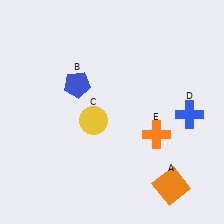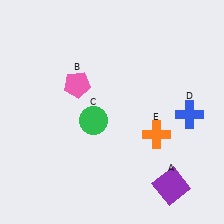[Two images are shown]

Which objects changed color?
A changed from orange to purple. B changed from blue to pink. C changed from yellow to green.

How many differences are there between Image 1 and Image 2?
There are 3 differences between the two images.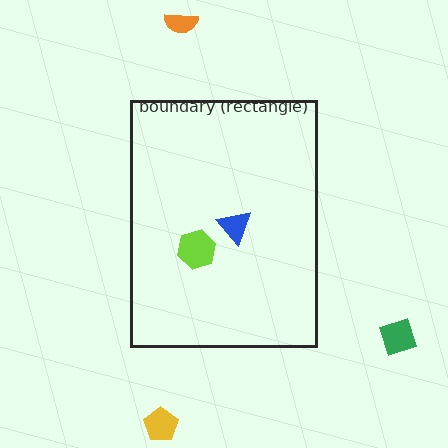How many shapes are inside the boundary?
2 inside, 3 outside.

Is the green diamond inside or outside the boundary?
Outside.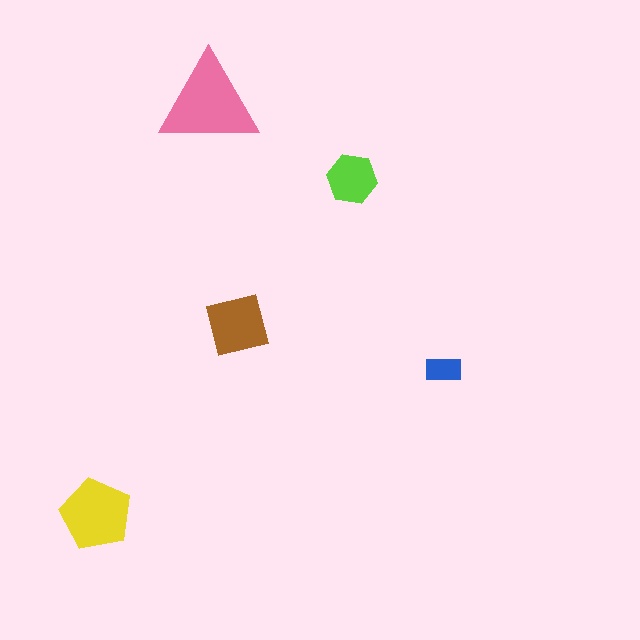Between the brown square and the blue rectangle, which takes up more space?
The brown square.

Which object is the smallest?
The blue rectangle.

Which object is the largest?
The pink triangle.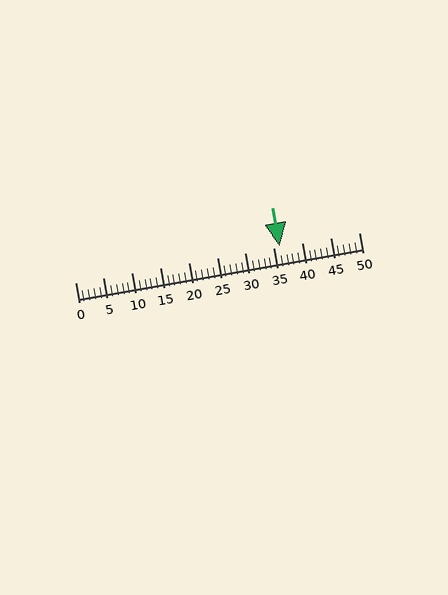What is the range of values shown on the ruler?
The ruler shows values from 0 to 50.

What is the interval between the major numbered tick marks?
The major tick marks are spaced 5 units apart.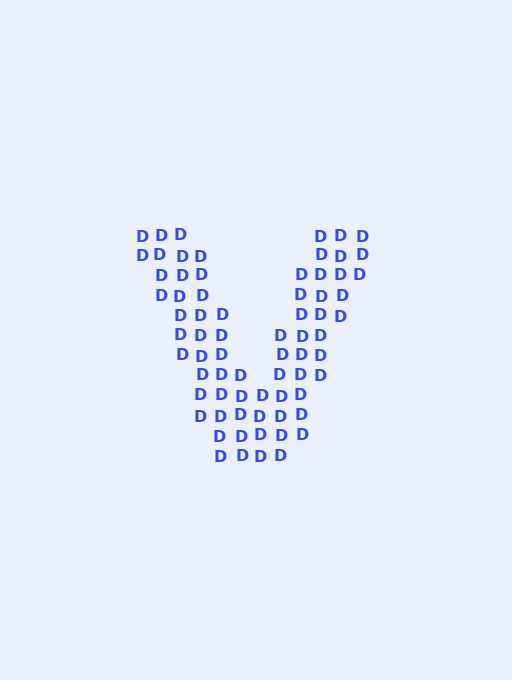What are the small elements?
The small elements are letter D's.